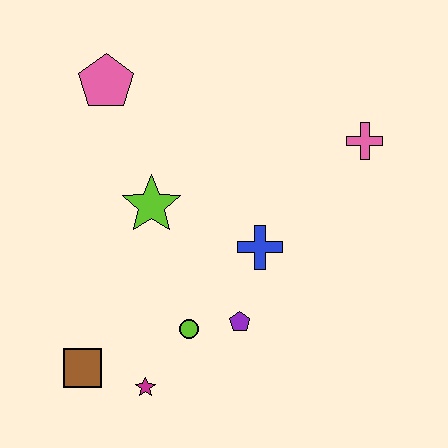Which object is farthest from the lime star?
The pink cross is farthest from the lime star.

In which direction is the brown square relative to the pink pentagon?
The brown square is below the pink pentagon.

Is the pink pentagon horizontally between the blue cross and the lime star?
No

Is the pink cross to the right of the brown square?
Yes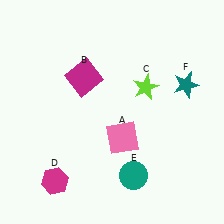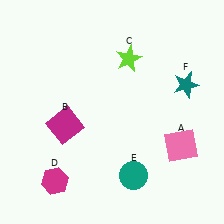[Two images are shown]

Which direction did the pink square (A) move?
The pink square (A) moved right.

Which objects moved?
The objects that moved are: the pink square (A), the magenta square (B), the lime star (C).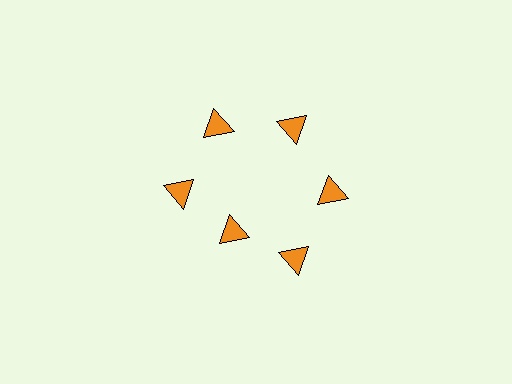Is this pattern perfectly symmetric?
No. The 6 orange triangles are arranged in a ring, but one element near the 7 o'clock position is pulled inward toward the center, breaking the 6-fold rotational symmetry.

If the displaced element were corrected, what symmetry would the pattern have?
It would have 6-fold rotational symmetry — the pattern would map onto itself every 60 degrees.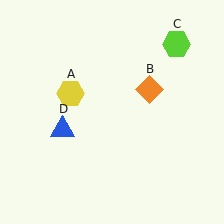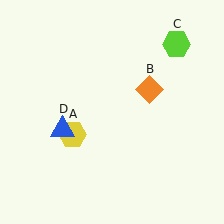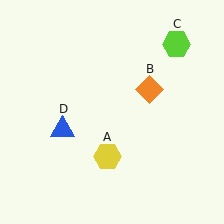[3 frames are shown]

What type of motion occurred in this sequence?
The yellow hexagon (object A) rotated counterclockwise around the center of the scene.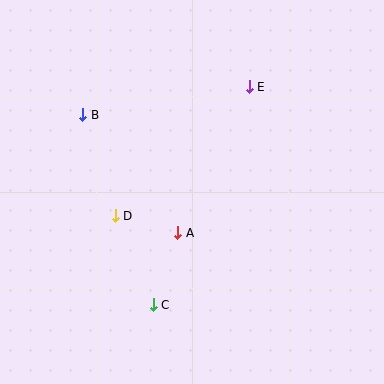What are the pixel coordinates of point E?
Point E is at (249, 87).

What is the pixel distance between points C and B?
The distance between C and B is 203 pixels.